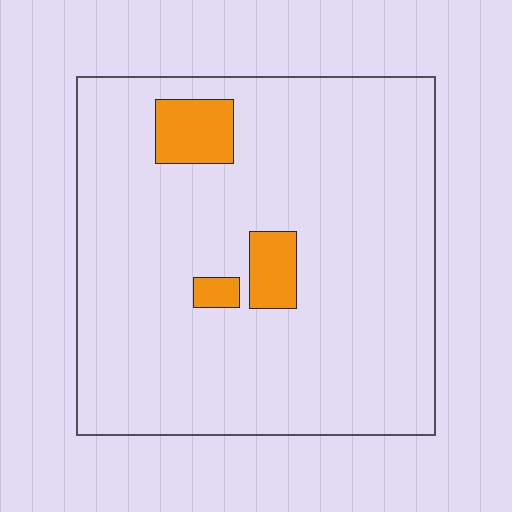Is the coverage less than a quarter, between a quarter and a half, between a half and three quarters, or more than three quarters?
Less than a quarter.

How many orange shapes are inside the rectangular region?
3.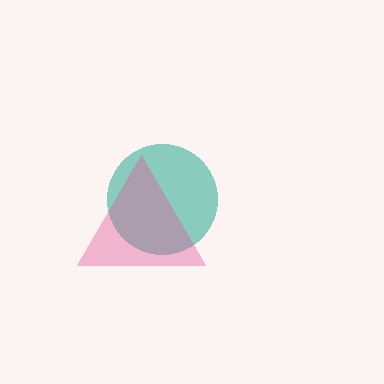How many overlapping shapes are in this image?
There are 2 overlapping shapes in the image.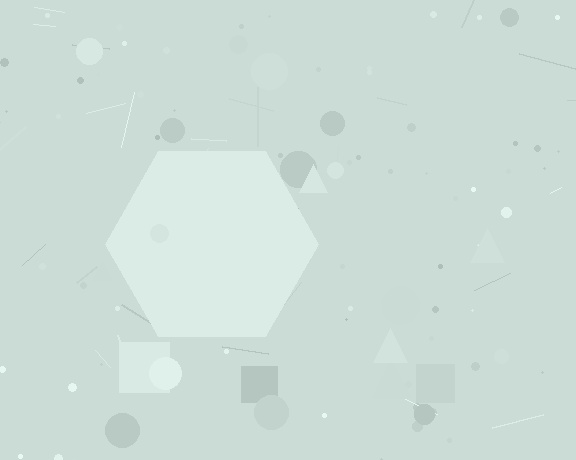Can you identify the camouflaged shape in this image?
The camouflaged shape is a hexagon.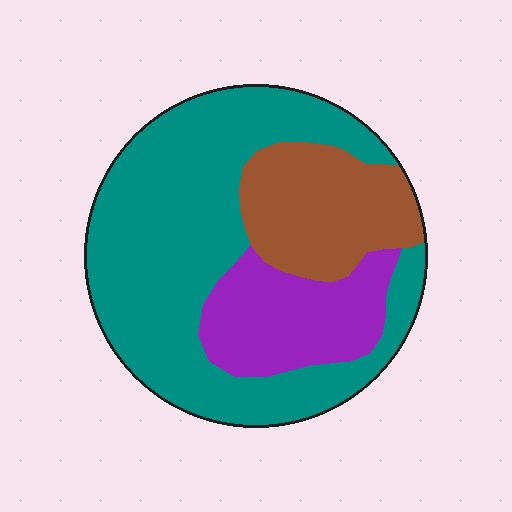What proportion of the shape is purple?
Purple takes up between a sixth and a third of the shape.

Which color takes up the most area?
Teal, at roughly 60%.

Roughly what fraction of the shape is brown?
Brown covers 21% of the shape.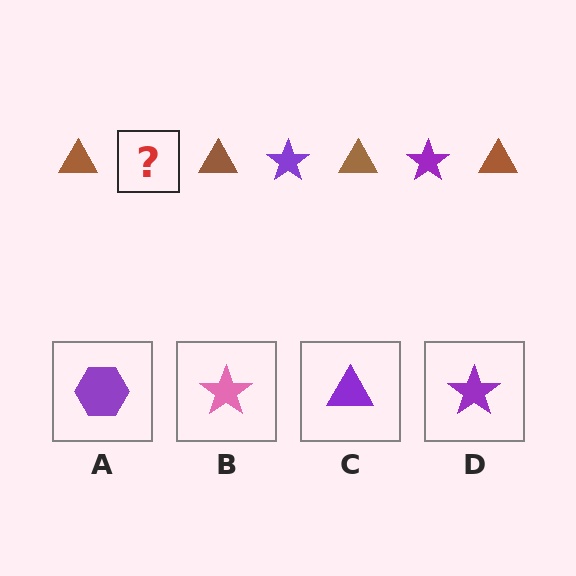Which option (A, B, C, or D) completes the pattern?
D.